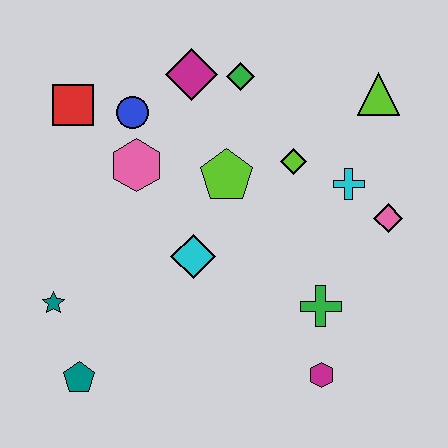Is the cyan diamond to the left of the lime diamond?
Yes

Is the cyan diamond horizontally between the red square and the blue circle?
No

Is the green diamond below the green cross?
No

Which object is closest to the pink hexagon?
The blue circle is closest to the pink hexagon.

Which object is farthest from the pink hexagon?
The magenta hexagon is farthest from the pink hexagon.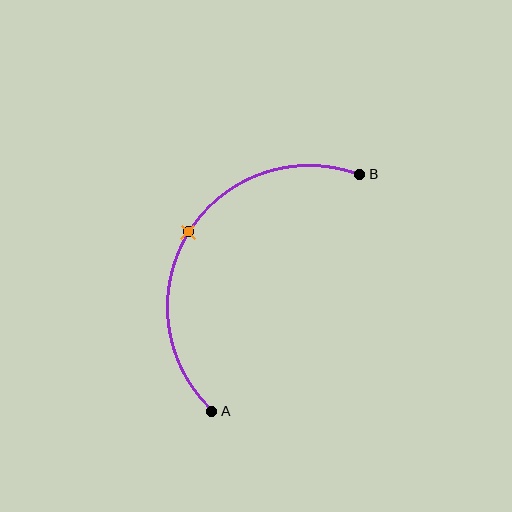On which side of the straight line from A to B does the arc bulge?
The arc bulges to the left of the straight line connecting A and B.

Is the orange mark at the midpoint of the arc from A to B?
Yes. The orange mark lies on the arc at equal arc-length from both A and B — it is the arc midpoint.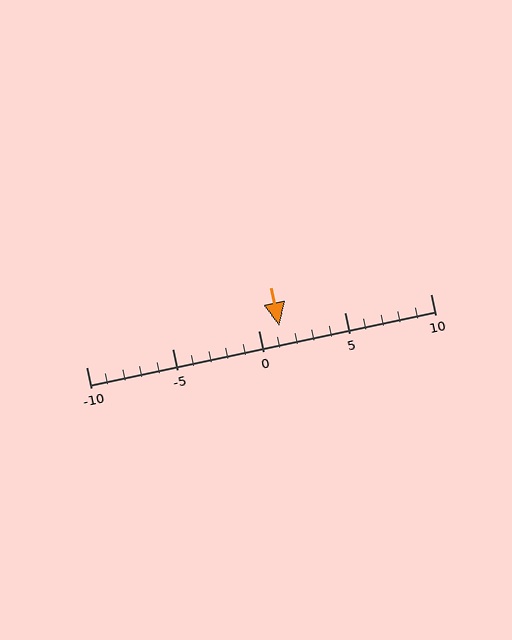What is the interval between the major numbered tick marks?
The major tick marks are spaced 5 units apart.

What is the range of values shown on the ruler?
The ruler shows values from -10 to 10.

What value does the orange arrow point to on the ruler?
The orange arrow points to approximately 1.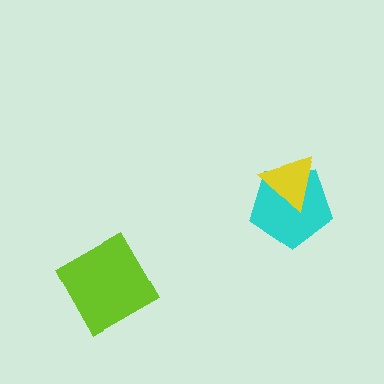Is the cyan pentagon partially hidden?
Yes, it is partially covered by another shape.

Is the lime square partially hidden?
No, no other shape covers it.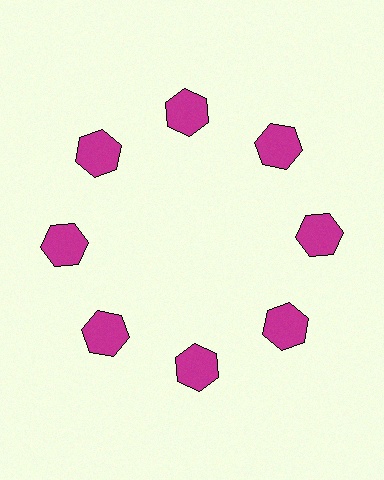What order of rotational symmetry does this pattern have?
This pattern has 8-fold rotational symmetry.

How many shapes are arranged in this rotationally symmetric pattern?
There are 8 shapes, arranged in 8 groups of 1.